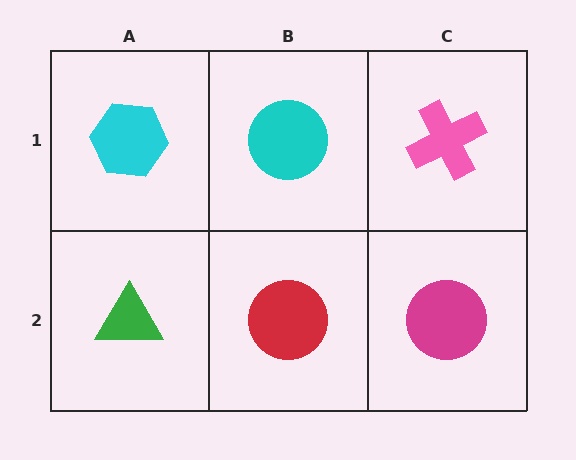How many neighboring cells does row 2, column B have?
3.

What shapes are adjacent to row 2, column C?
A pink cross (row 1, column C), a red circle (row 2, column B).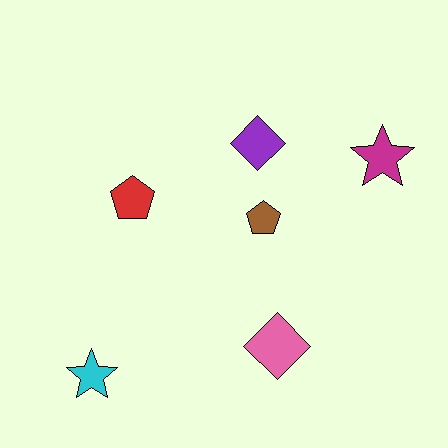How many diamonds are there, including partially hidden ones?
There are 2 diamonds.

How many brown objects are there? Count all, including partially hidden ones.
There is 1 brown object.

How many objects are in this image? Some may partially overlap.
There are 6 objects.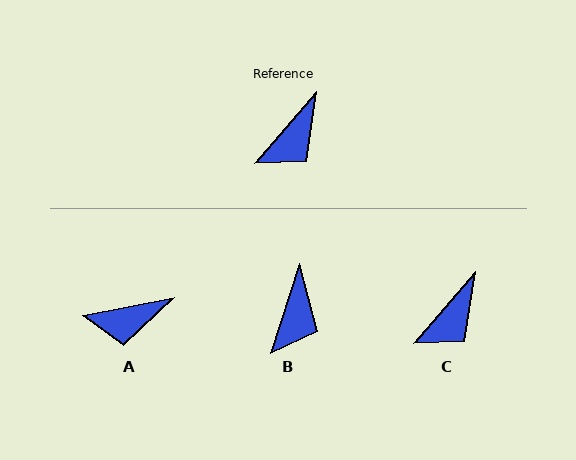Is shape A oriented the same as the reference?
No, it is off by about 39 degrees.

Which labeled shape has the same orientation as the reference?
C.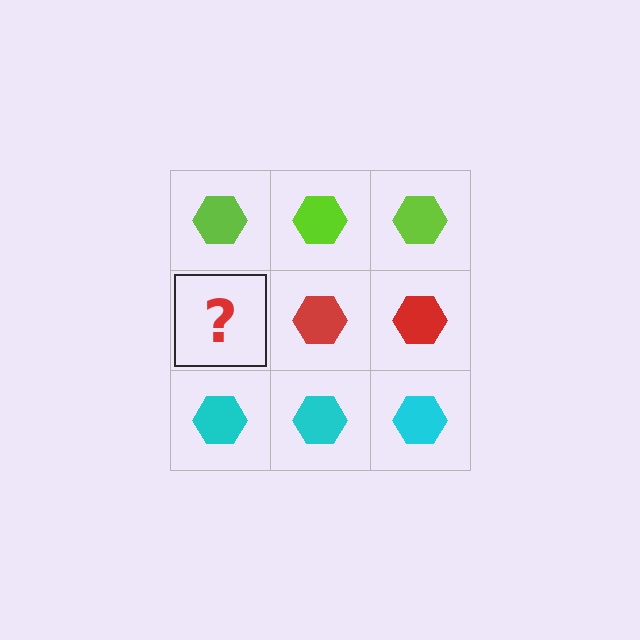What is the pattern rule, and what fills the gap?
The rule is that each row has a consistent color. The gap should be filled with a red hexagon.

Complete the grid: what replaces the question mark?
The question mark should be replaced with a red hexagon.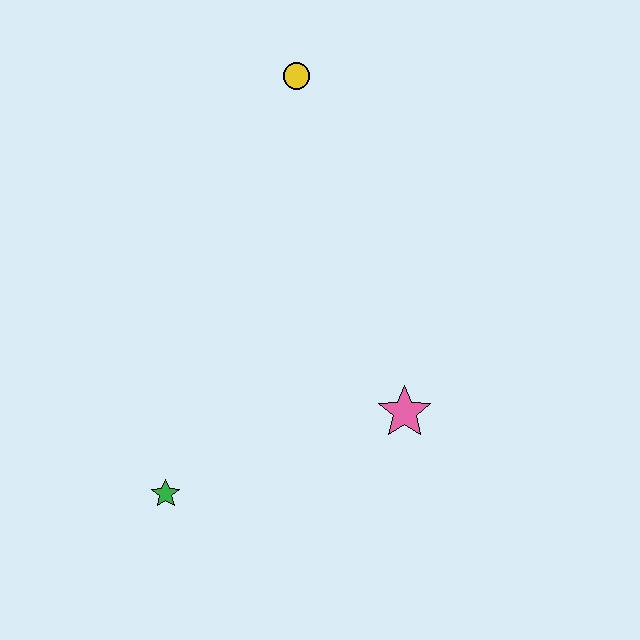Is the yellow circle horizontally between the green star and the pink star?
Yes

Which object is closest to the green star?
The pink star is closest to the green star.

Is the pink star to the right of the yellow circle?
Yes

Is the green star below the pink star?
Yes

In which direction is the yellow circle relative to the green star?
The yellow circle is above the green star.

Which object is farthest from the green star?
The yellow circle is farthest from the green star.